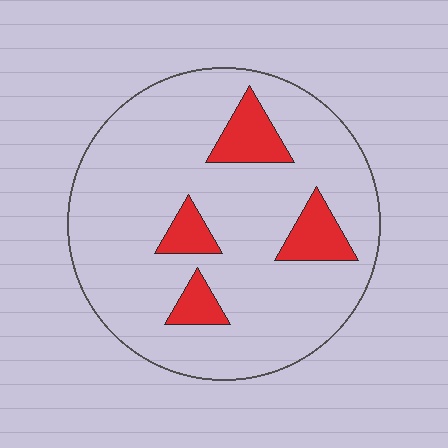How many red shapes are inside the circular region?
4.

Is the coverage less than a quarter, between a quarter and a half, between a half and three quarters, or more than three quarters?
Less than a quarter.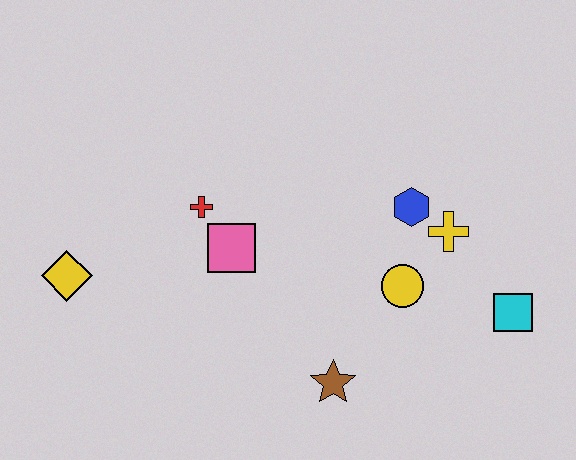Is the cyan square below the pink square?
Yes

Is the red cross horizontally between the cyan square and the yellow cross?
No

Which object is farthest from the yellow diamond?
The cyan square is farthest from the yellow diamond.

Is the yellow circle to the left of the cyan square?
Yes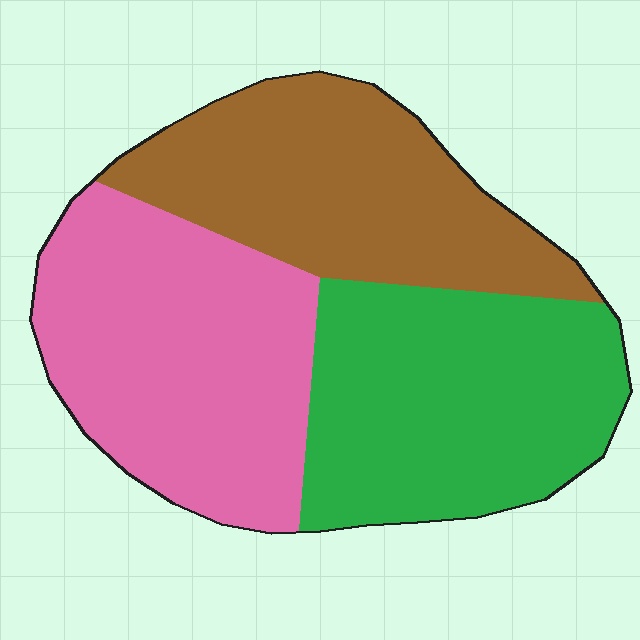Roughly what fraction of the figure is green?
Green covers 34% of the figure.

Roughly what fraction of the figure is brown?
Brown takes up about one third (1/3) of the figure.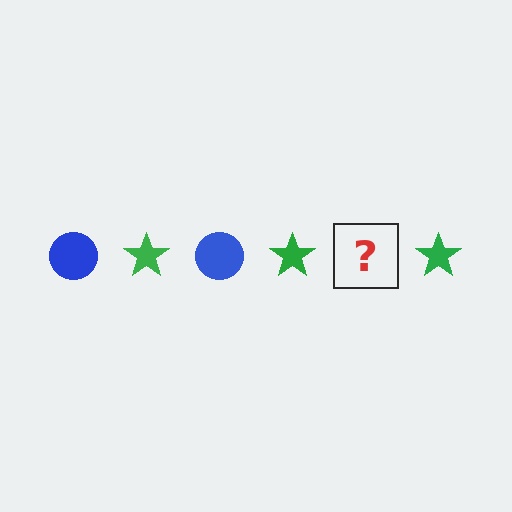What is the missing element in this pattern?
The missing element is a blue circle.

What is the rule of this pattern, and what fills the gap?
The rule is that the pattern alternates between blue circle and green star. The gap should be filled with a blue circle.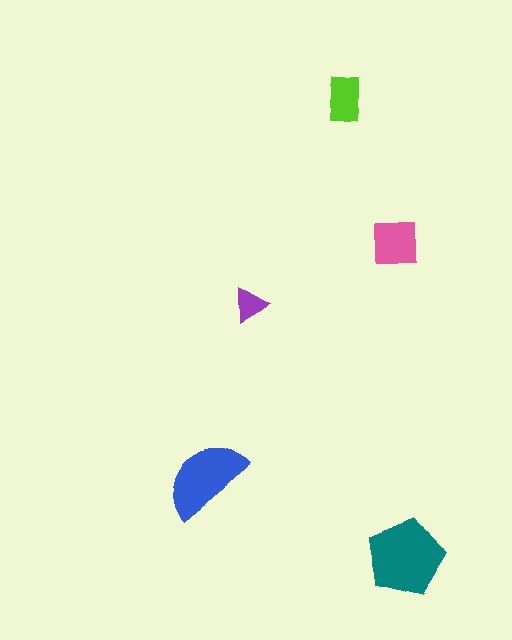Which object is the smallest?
The purple triangle.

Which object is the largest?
The teal pentagon.